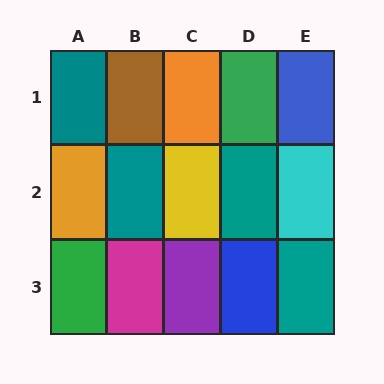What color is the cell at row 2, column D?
Teal.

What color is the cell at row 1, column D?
Green.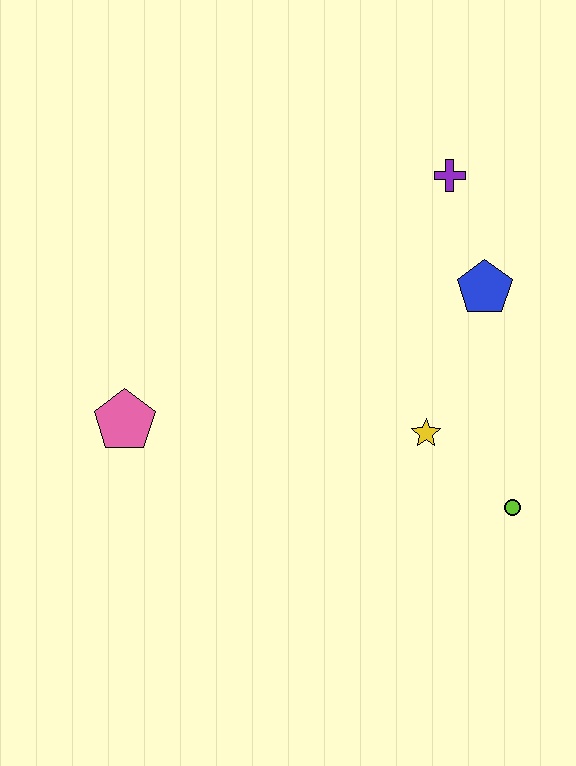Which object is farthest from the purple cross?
The pink pentagon is farthest from the purple cross.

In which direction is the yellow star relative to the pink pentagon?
The yellow star is to the right of the pink pentagon.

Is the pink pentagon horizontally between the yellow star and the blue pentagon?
No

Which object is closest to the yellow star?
The lime circle is closest to the yellow star.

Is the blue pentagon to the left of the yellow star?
No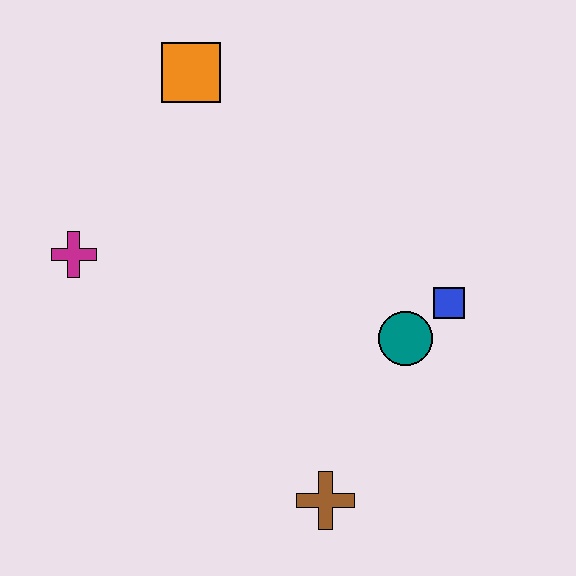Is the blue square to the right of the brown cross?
Yes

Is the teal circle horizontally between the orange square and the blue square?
Yes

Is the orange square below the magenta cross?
No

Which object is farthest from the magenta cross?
The blue square is farthest from the magenta cross.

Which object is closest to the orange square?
The magenta cross is closest to the orange square.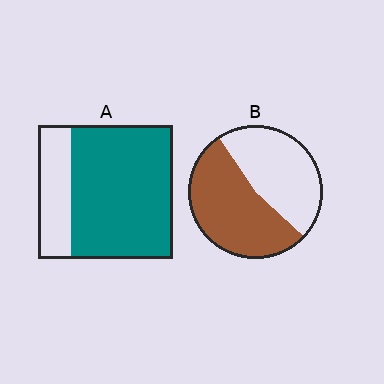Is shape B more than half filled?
Roughly half.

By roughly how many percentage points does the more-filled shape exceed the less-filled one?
By roughly 20 percentage points (A over B).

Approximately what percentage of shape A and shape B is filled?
A is approximately 75% and B is approximately 55%.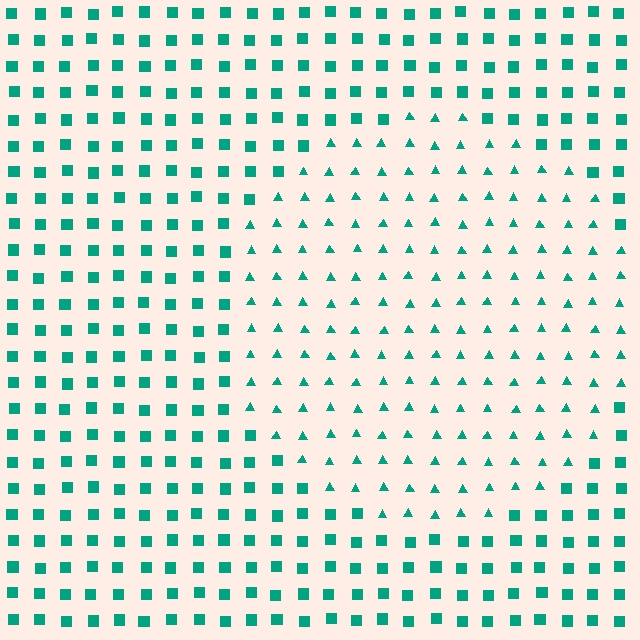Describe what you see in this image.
The image is filled with small teal elements arranged in a uniform grid. A circle-shaped region contains triangles, while the surrounding area contains squares. The boundary is defined purely by the change in element shape.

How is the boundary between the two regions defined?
The boundary is defined by a change in element shape: triangles inside vs. squares outside. All elements share the same color and spacing.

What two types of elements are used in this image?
The image uses triangles inside the circle region and squares outside it.